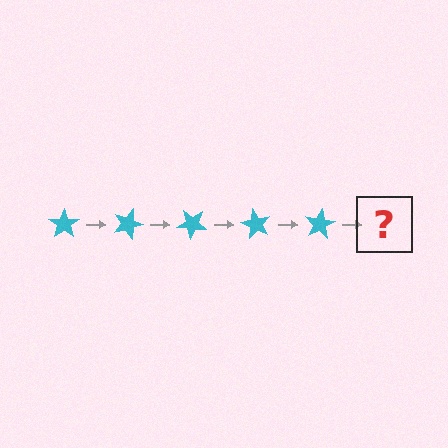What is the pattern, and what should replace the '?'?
The pattern is that the star rotates 20 degrees each step. The '?' should be a cyan star rotated 100 degrees.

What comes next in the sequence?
The next element should be a cyan star rotated 100 degrees.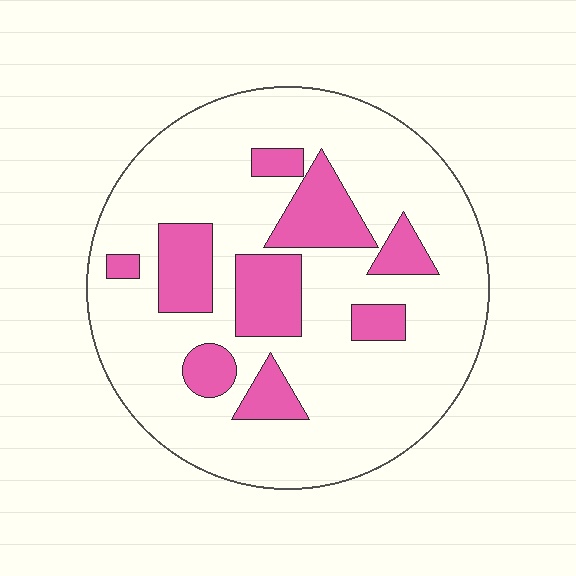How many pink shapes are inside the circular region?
9.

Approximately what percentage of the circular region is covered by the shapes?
Approximately 20%.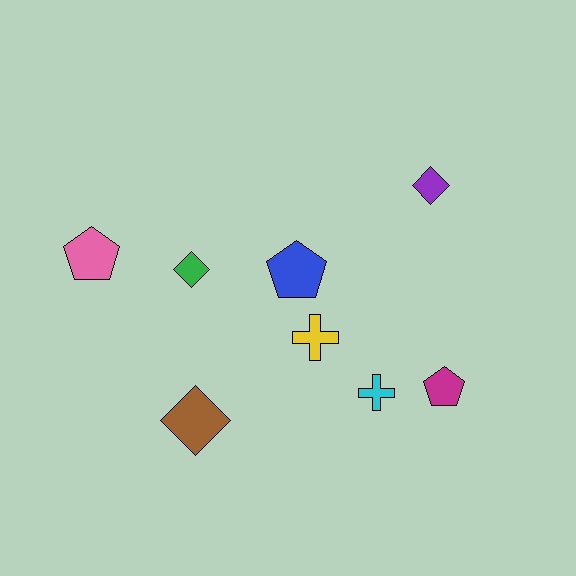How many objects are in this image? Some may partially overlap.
There are 8 objects.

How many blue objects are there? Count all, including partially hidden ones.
There is 1 blue object.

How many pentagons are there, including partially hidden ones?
There are 3 pentagons.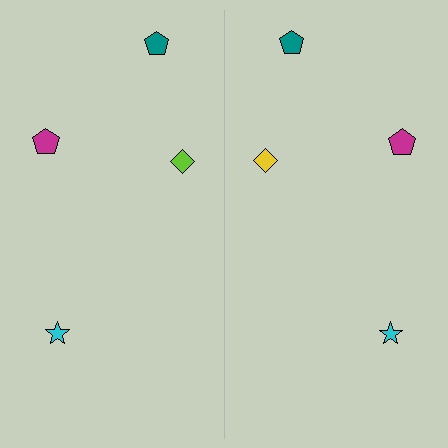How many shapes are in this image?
There are 8 shapes in this image.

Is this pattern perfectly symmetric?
No, the pattern is not perfectly symmetric. The yellow diamond on the right side breaks the symmetry — its mirror counterpart is lime.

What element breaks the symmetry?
The yellow diamond on the right side breaks the symmetry — its mirror counterpart is lime.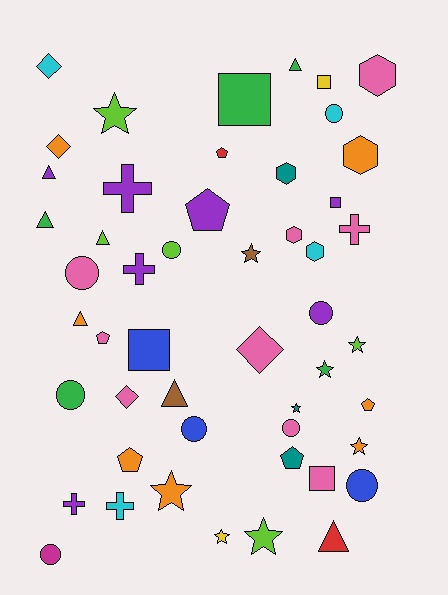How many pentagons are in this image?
There are 6 pentagons.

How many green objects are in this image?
There are 5 green objects.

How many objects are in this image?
There are 50 objects.